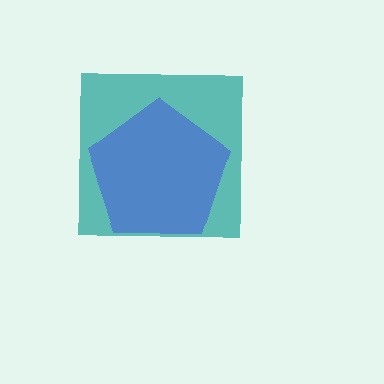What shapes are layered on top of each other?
The layered shapes are: a teal square, a blue pentagon.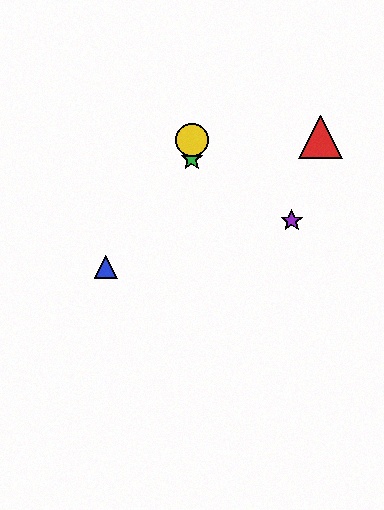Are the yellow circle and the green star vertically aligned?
Yes, both are at x≈192.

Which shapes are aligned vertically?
The green star, the yellow circle are aligned vertically.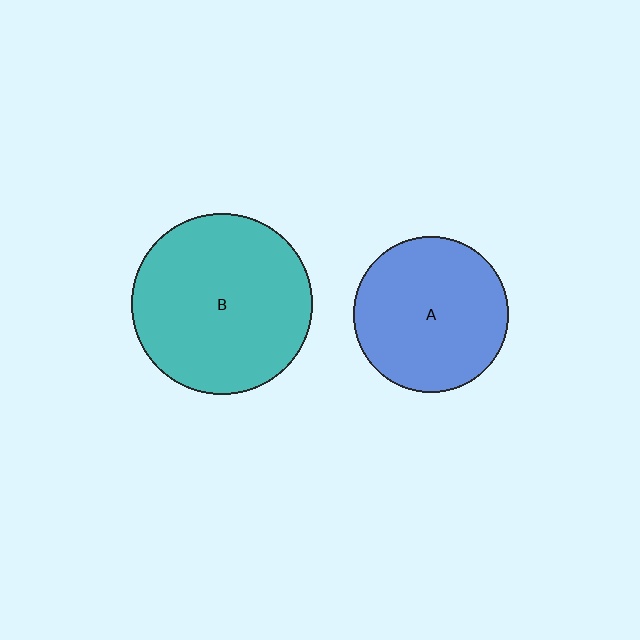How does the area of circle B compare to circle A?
Approximately 1.3 times.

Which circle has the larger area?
Circle B (teal).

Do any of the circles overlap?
No, none of the circles overlap.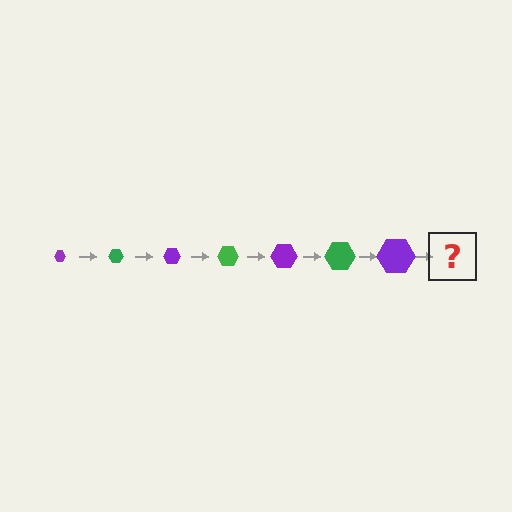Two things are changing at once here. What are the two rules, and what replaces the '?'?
The two rules are that the hexagon grows larger each step and the color cycles through purple and green. The '?' should be a green hexagon, larger than the previous one.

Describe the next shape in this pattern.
It should be a green hexagon, larger than the previous one.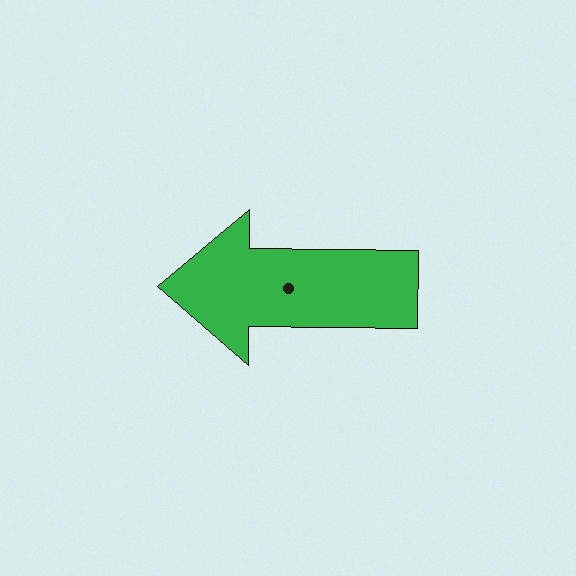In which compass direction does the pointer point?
West.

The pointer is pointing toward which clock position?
Roughly 9 o'clock.